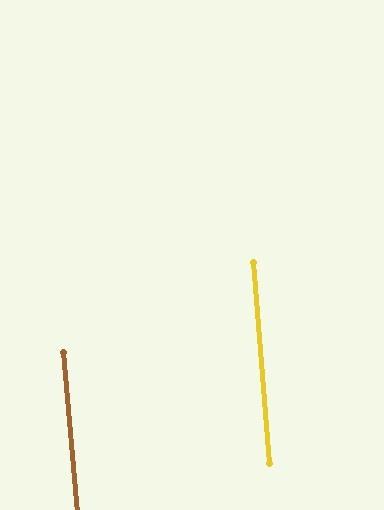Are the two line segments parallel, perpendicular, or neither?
Parallel — their directions differ by only 0.3°.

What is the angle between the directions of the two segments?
Approximately 0 degrees.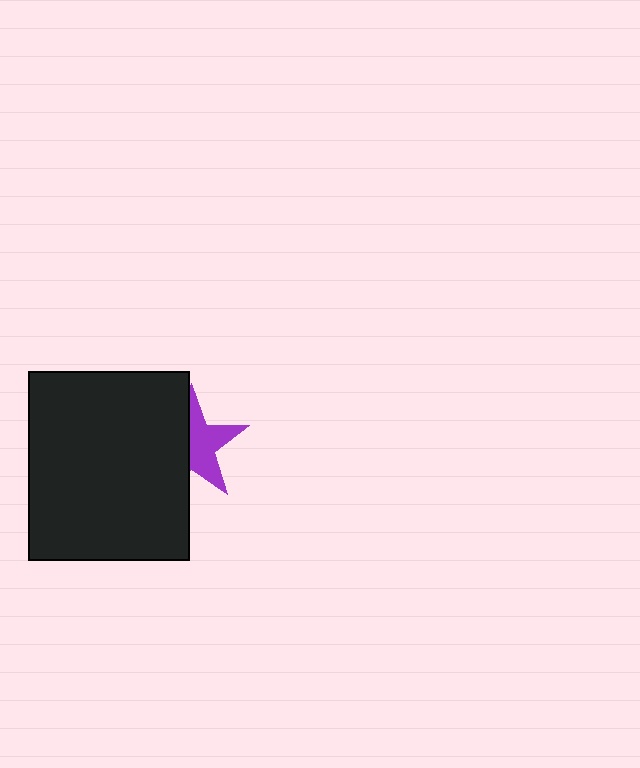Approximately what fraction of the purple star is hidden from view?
Roughly 46% of the purple star is hidden behind the black rectangle.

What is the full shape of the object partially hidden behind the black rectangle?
The partially hidden object is a purple star.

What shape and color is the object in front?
The object in front is a black rectangle.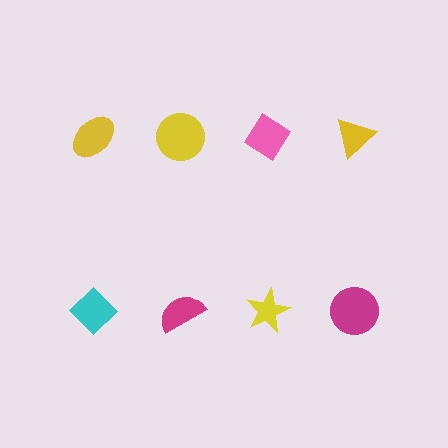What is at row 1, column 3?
A pink diamond.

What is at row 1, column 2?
A yellow circle.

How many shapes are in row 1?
4 shapes.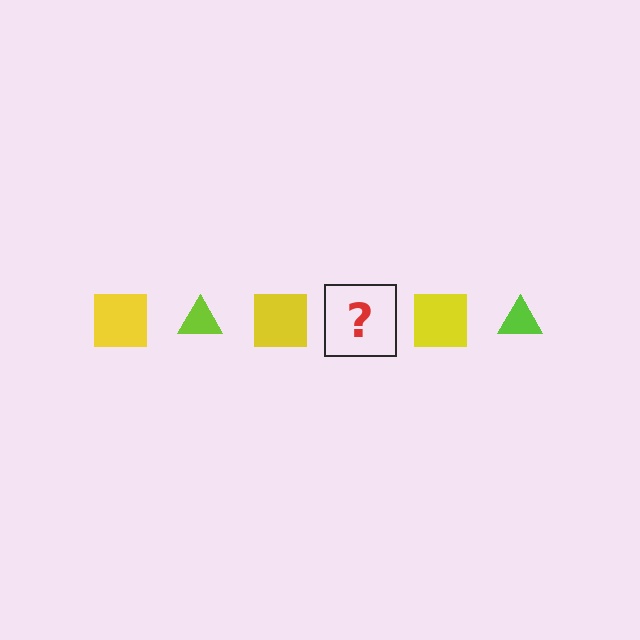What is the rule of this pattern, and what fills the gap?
The rule is that the pattern alternates between yellow square and lime triangle. The gap should be filled with a lime triangle.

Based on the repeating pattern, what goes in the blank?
The blank should be a lime triangle.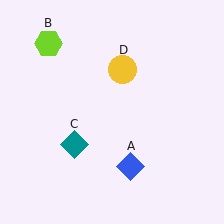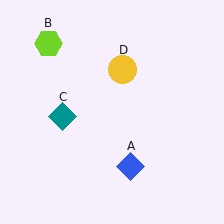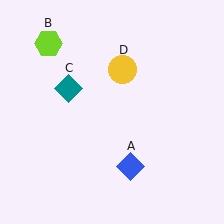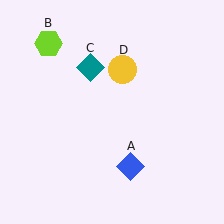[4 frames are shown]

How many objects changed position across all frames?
1 object changed position: teal diamond (object C).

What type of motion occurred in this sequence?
The teal diamond (object C) rotated clockwise around the center of the scene.